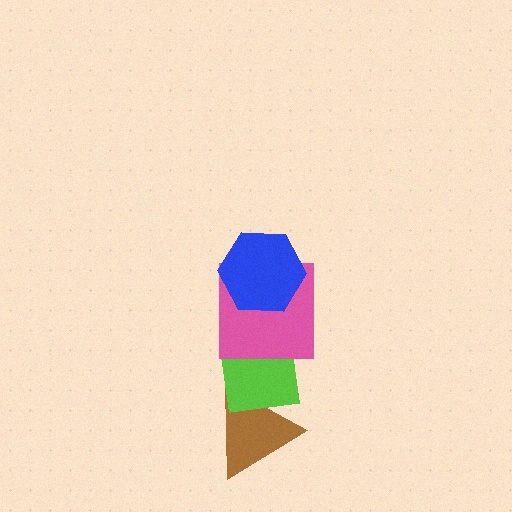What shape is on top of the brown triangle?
The lime square is on top of the brown triangle.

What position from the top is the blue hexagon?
The blue hexagon is 1st from the top.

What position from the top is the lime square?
The lime square is 3rd from the top.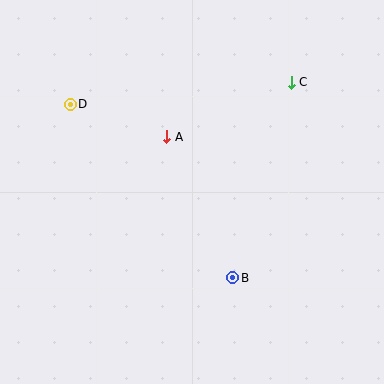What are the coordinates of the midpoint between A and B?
The midpoint between A and B is at (200, 207).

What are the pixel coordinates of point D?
Point D is at (70, 104).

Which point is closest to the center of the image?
Point A at (167, 137) is closest to the center.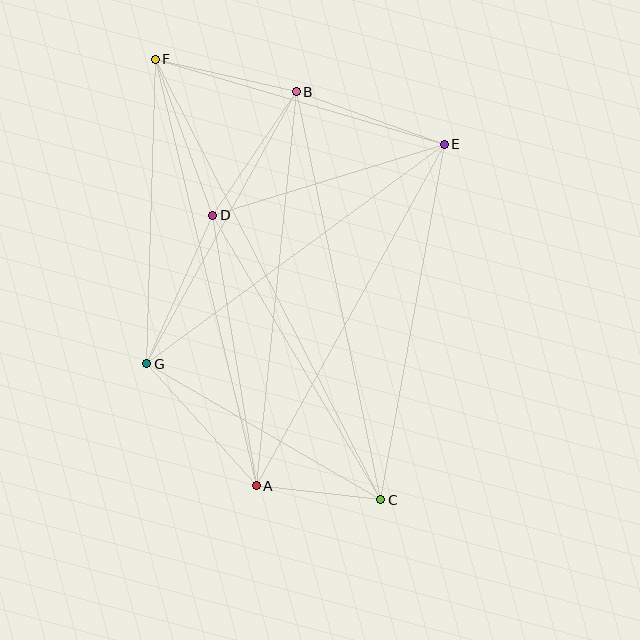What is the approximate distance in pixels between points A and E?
The distance between A and E is approximately 390 pixels.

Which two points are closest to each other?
Points A and C are closest to each other.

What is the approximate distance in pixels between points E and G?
The distance between E and G is approximately 370 pixels.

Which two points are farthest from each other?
Points C and F are farthest from each other.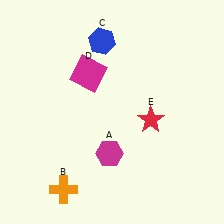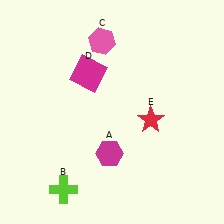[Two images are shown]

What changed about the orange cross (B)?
In Image 1, B is orange. In Image 2, it changed to lime.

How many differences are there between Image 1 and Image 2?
There are 2 differences between the two images.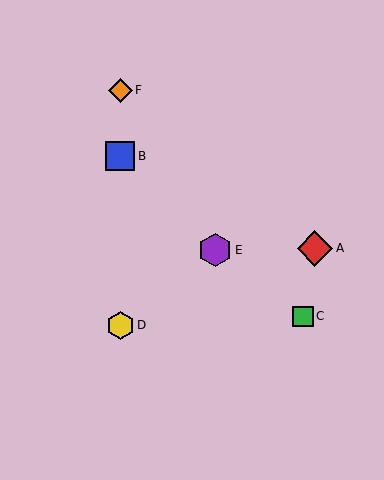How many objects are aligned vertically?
3 objects (B, D, F) are aligned vertically.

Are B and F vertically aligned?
Yes, both are at x≈120.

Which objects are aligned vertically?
Objects B, D, F are aligned vertically.